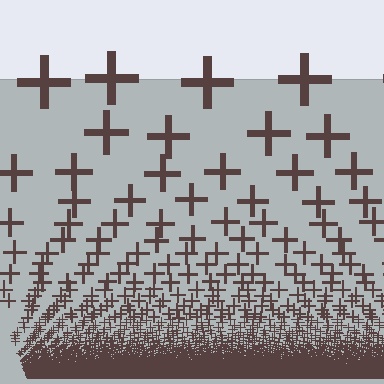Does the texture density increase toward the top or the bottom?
Density increases toward the bottom.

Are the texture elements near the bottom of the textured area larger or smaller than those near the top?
Smaller. The gradient is inverted — elements near the bottom are smaller and denser.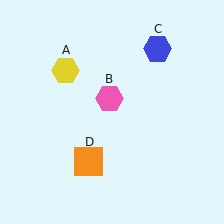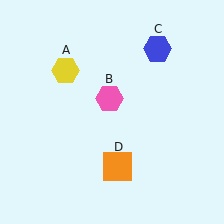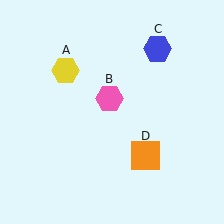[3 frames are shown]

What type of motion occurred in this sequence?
The orange square (object D) rotated counterclockwise around the center of the scene.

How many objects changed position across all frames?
1 object changed position: orange square (object D).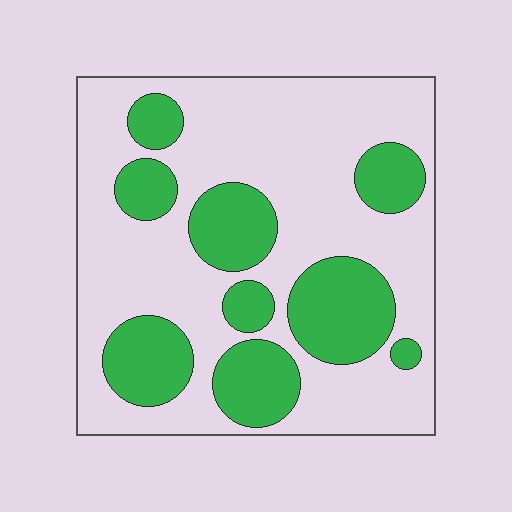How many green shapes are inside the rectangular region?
9.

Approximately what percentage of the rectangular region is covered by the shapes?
Approximately 30%.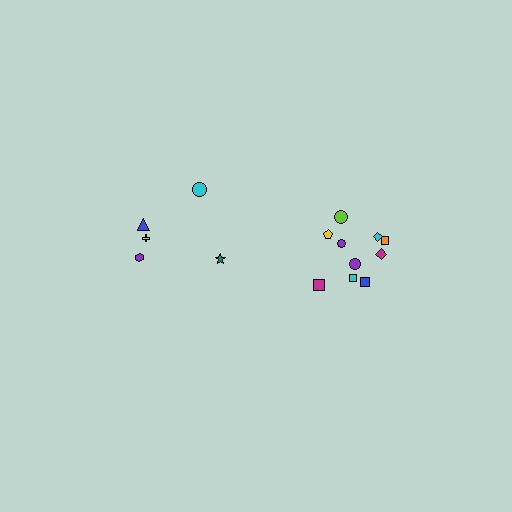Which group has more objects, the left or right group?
The right group.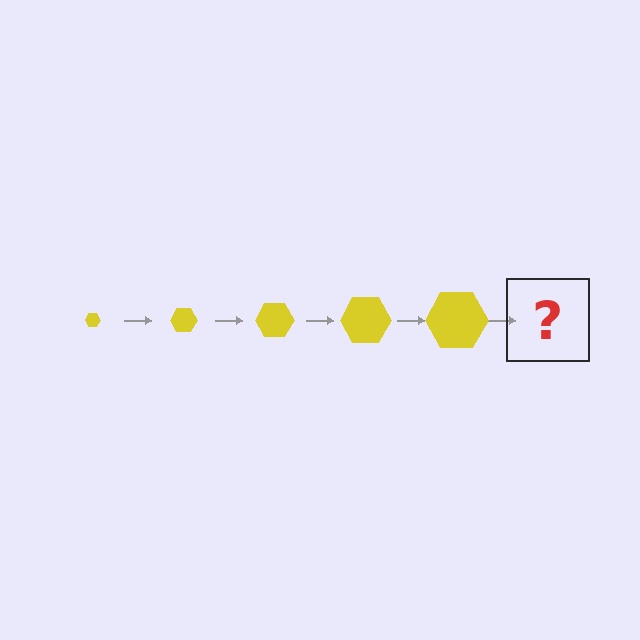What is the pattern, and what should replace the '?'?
The pattern is that the hexagon gets progressively larger each step. The '?' should be a yellow hexagon, larger than the previous one.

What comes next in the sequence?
The next element should be a yellow hexagon, larger than the previous one.